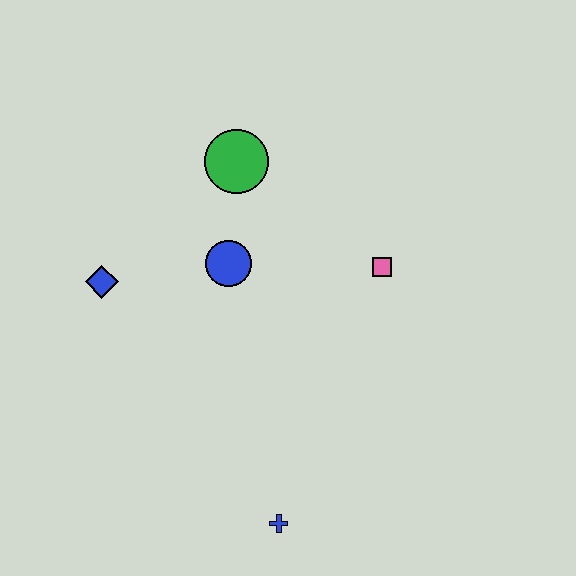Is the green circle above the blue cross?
Yes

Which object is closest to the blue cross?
The blue circle is closest to the blue cross.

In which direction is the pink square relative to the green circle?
The pink square is to the right of the green circle.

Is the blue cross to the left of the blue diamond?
No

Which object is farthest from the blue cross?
The green circle is farthest from the blue cross.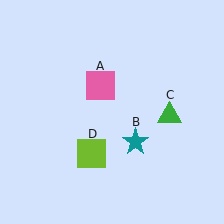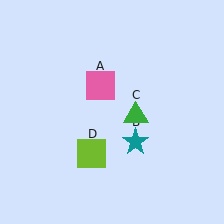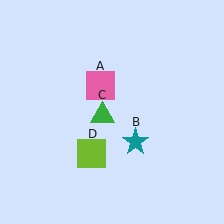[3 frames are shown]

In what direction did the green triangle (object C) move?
The green triangle (object C) moved left.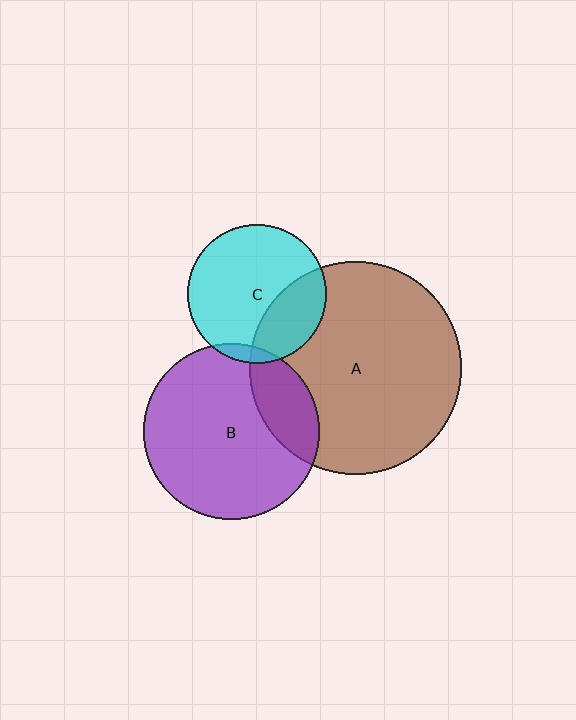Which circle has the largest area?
Circle A (brown).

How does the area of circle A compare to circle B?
Approximately 1.4 times.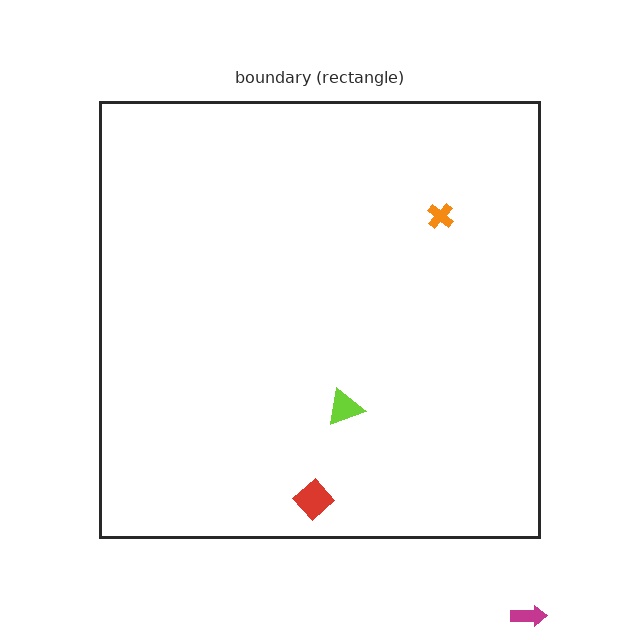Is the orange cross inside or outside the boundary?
Inside.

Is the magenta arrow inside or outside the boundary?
Outside.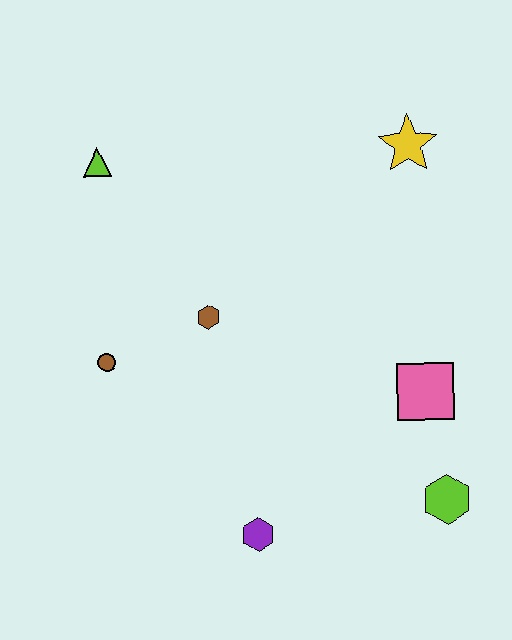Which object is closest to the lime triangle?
The brown hexagon is closest to the lime triangle.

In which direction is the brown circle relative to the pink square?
The brown circle is to the left of the pink square.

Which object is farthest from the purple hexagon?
The yellow star is farthest from the purple hexagon.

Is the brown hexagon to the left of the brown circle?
No